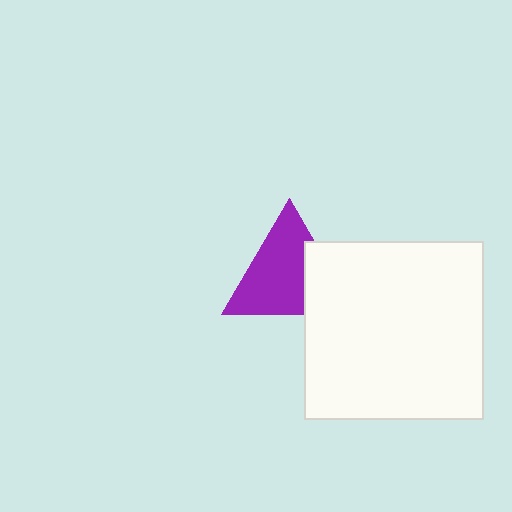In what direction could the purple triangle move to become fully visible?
The purple triangle could move left. That would shift it out from behind the white square entirely.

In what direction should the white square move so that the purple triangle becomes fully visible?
The white square should move right. That is the shortest direction to clear the overlap and leave the purple triangle fully visible.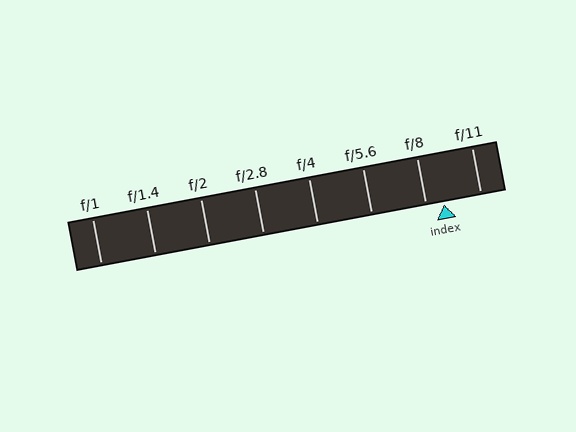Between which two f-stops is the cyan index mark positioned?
The index mark is between f/8 and f/11.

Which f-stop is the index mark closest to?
The index mark is closest to f/8.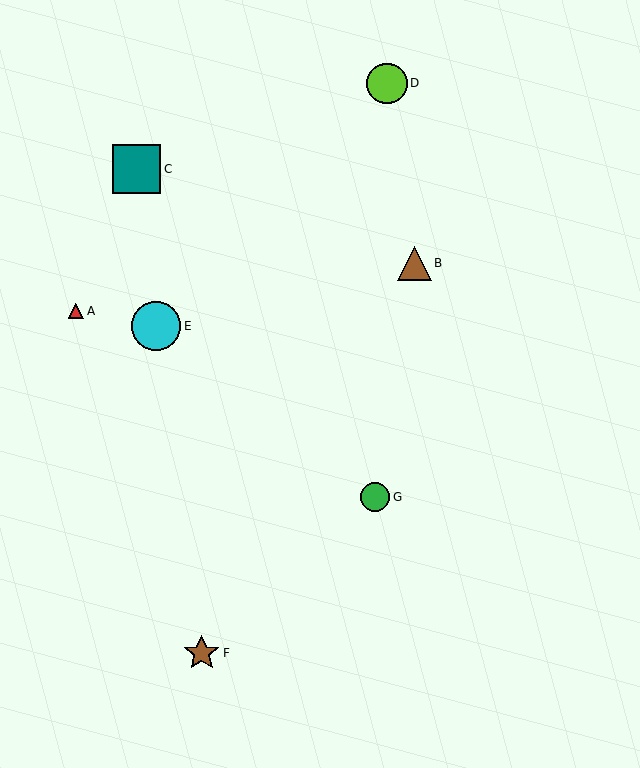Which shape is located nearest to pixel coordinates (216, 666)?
The brown star (labeled F) at (202, 653) is nearest to that location.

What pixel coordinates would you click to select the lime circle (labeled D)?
Click at (387, 83) to select the lime circle D.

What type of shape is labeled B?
Shape B is a brown triangle.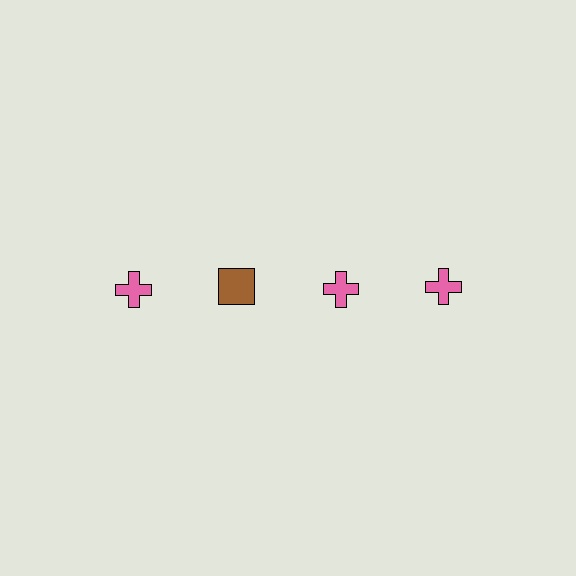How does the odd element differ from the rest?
It differs in both color (brown instead of pink) and shape (square instead of cross).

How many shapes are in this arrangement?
There are 4 shapes arranged in a grid pattern.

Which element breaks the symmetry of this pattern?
The brown square in the top row, second from left column breaks the symmetry. All other shapes are pink crosses.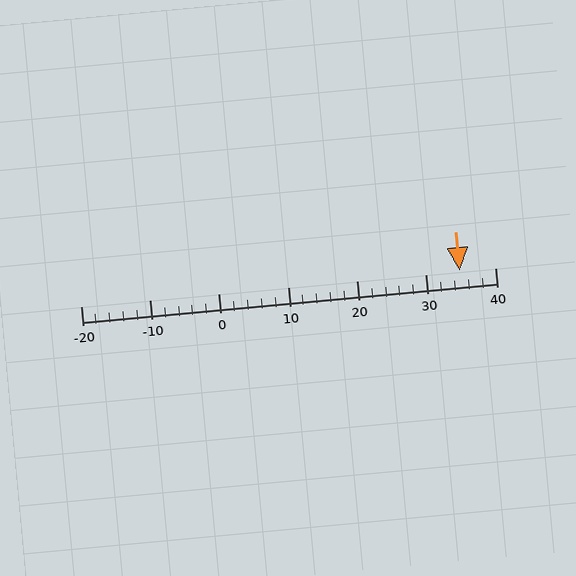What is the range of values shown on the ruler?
The ruler shows values from -20 to 40.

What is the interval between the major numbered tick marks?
The major tick marks are spaced 10 units apart.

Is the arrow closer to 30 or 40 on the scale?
The arrow is closer to 30.